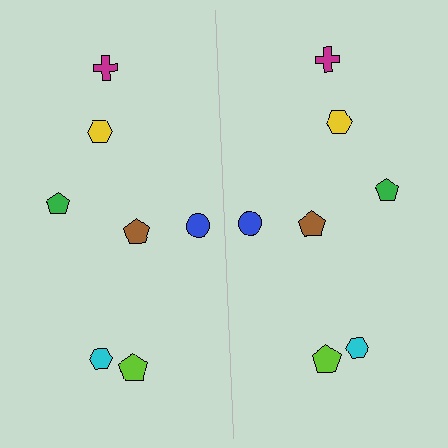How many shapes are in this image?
There are 14 shapes in this image.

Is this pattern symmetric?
Yes, this pattern has bilateral (reflection) symmetry.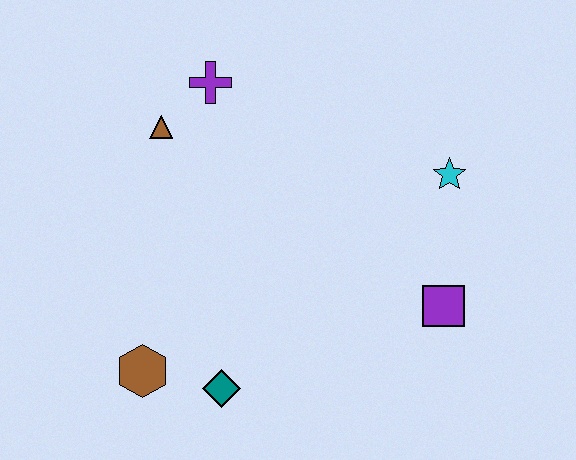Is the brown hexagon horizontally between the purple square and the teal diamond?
No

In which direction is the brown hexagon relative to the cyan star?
The brown hexagon is to the left of the cyan star.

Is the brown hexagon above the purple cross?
No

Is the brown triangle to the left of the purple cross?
Yes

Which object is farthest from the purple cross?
The purple square is farthest from the purple cross.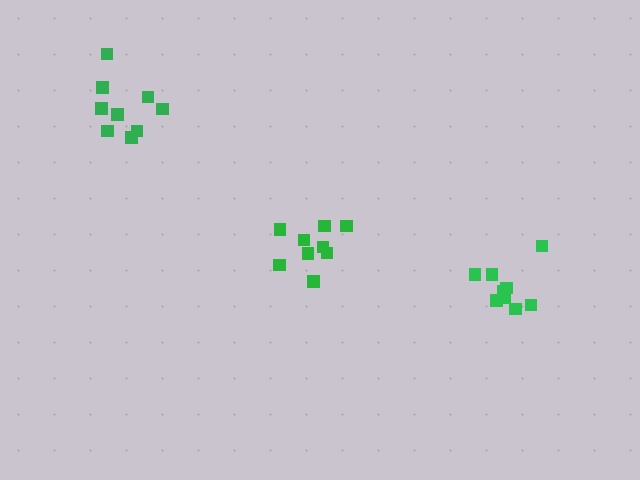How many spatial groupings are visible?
There are 3 spatial groupings.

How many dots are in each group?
Group 1: 9 dots, Group 2: 9 dots, Group 3: 9 dots (27 total).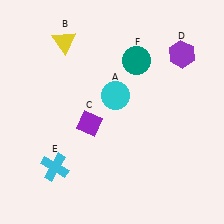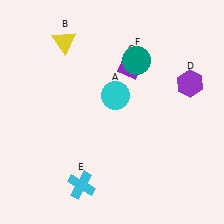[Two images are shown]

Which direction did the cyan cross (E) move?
The cyan cross (E) moved right.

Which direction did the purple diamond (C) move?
The purple diamond (C) moved up.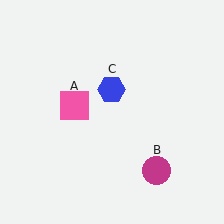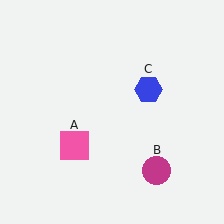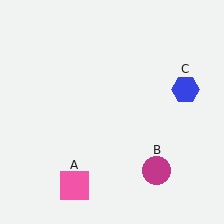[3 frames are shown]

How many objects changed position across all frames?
2 objects changed position: pink square (object A), blue hexagon (object C).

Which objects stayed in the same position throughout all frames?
Magenta circle (object B) remained stationary.